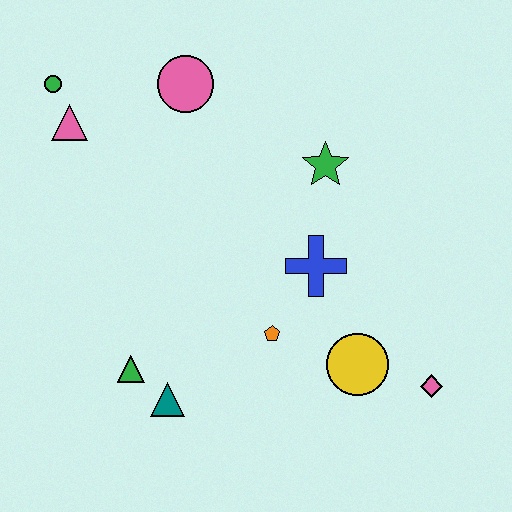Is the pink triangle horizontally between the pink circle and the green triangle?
No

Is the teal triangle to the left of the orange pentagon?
Yes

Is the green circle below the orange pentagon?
No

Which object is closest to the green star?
The blue cross is closest to the green star.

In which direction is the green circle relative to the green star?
The green circle is to the left of the green star.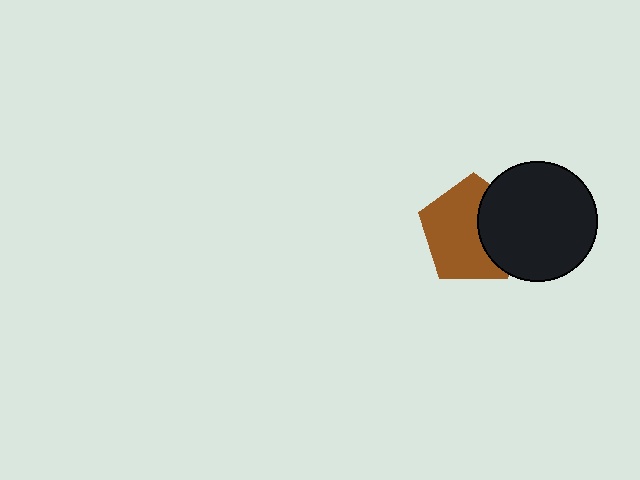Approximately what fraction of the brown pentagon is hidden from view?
Roughly 35% of the brown pentagon is hidden behind the black circle.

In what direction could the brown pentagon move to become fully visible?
The brown pentagon could move left. That would shift it out from behind the black circle entirely.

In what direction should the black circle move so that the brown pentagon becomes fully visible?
The black circle should move right. That is the shortest direction to clear the overlap and leave the brown pentagon fully visible.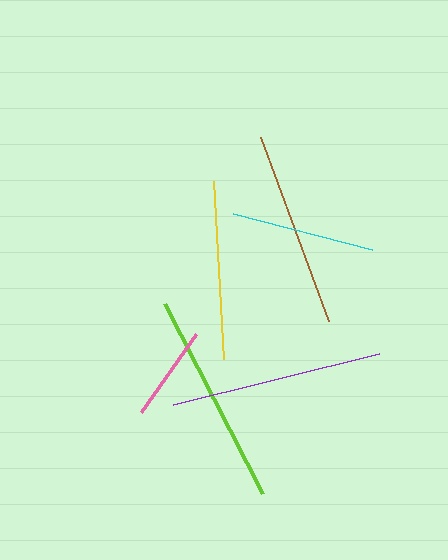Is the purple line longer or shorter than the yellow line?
The purple line is longer than the yellow line.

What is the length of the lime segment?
The lime segment is approximately 214 pixels long.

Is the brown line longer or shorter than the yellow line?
The brown line is longer than the yellow line.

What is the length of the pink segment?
The pink segment is approximately 95 pixels long.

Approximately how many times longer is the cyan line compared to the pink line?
The cyan line is approximately 1.5 times the length of the pink line.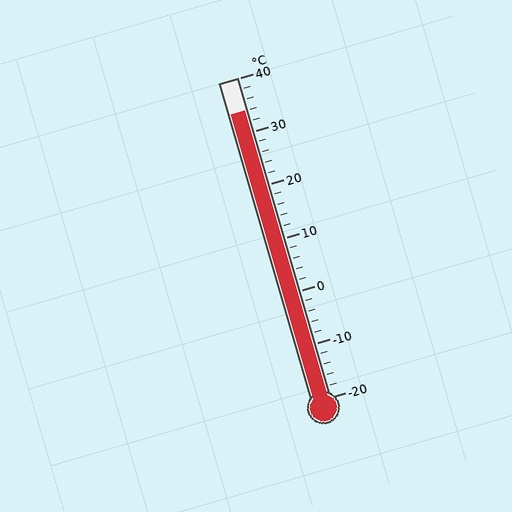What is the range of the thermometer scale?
The thermometer scale ranges from -20°C to 40°C.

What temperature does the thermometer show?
The thermometer shows approximately 34°C.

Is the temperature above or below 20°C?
The temperature is above 20°C.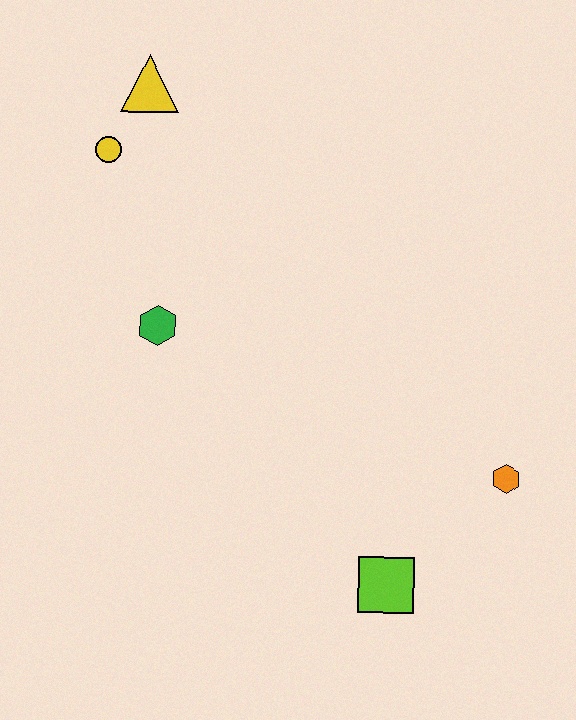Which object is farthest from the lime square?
The yellow triangle is farthest from the lime square.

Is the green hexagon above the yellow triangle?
No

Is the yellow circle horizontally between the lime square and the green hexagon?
No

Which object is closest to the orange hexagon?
The lime square is closest to the orange hexagon.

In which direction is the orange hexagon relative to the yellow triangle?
The orange hexagon is below the yellow triangle.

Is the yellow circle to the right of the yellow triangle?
No